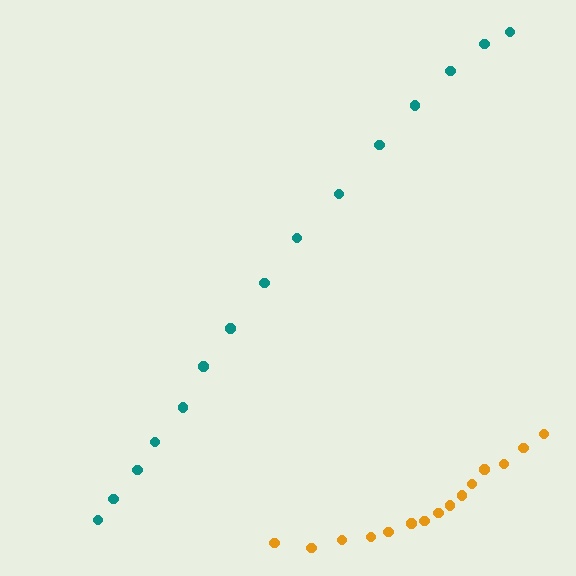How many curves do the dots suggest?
There are 2 distinct paths.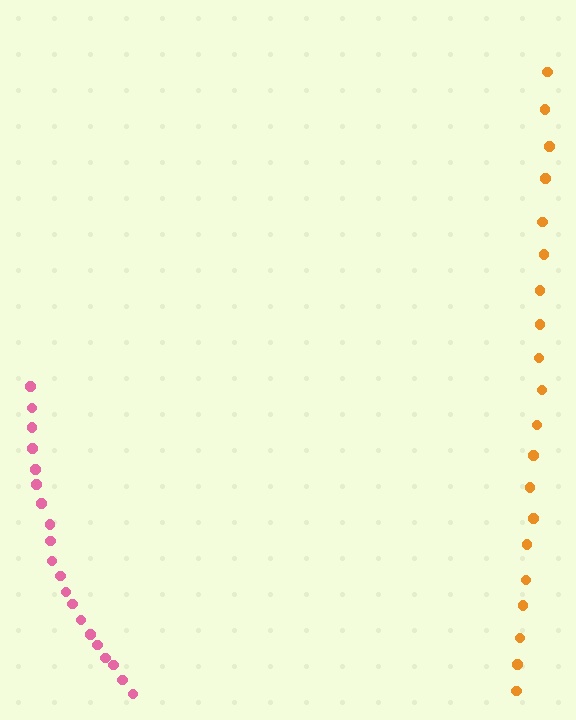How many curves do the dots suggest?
There are 2 distinct paths.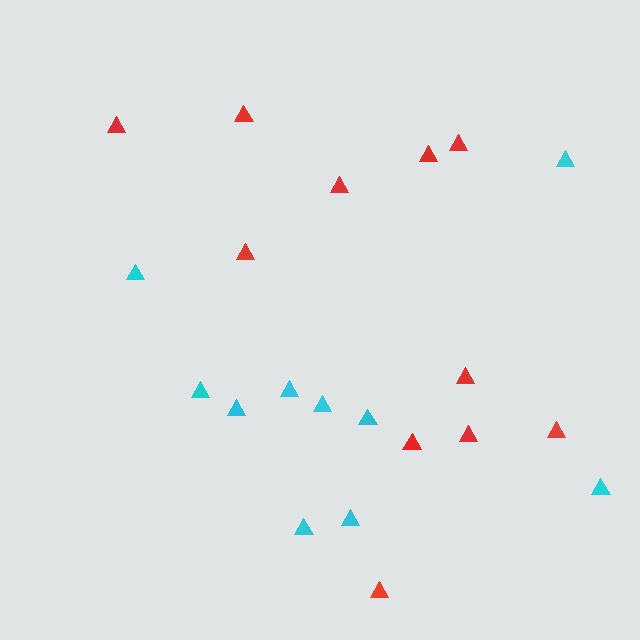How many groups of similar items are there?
There are 2 groups: one group of cyan triangles (10) and one group of red triangles (11).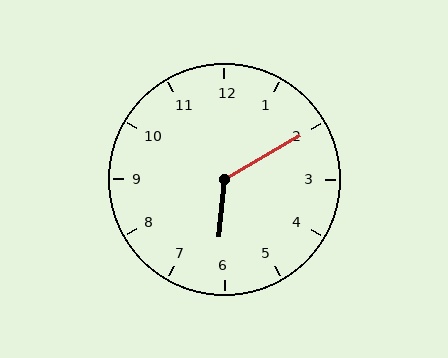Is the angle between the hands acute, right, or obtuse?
It is obtuse.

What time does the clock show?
6:10.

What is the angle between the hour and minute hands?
Approximately 125 degrees.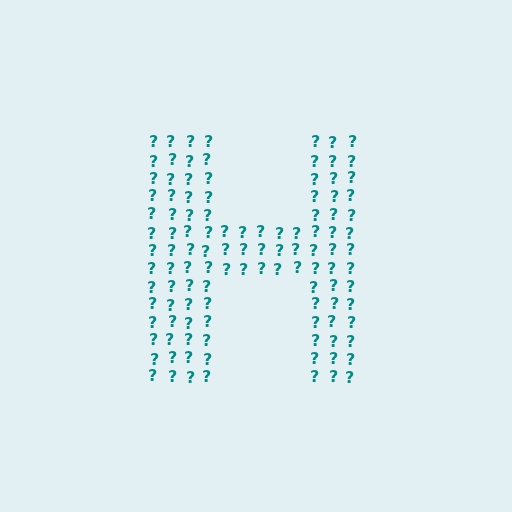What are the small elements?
The small elements are question marks.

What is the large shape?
The large shape is the letter H.